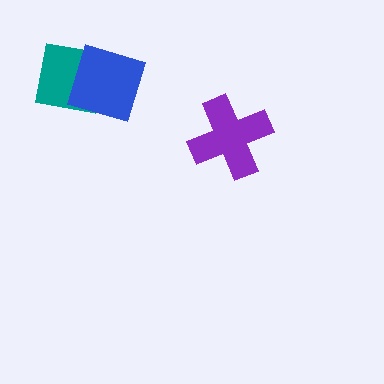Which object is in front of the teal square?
The blue square is in front of the teal square.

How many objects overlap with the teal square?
1 object overlaps with the teal square.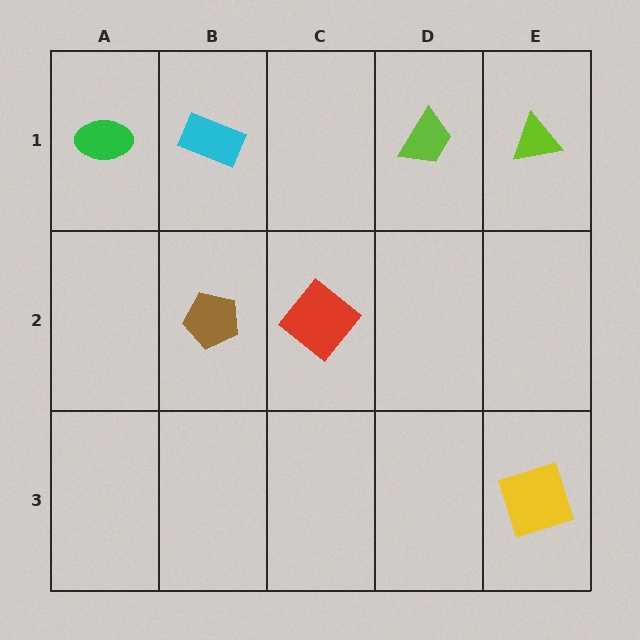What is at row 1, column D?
A lime trapezoid.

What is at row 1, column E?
A lime triangle.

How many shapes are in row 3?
1 shape.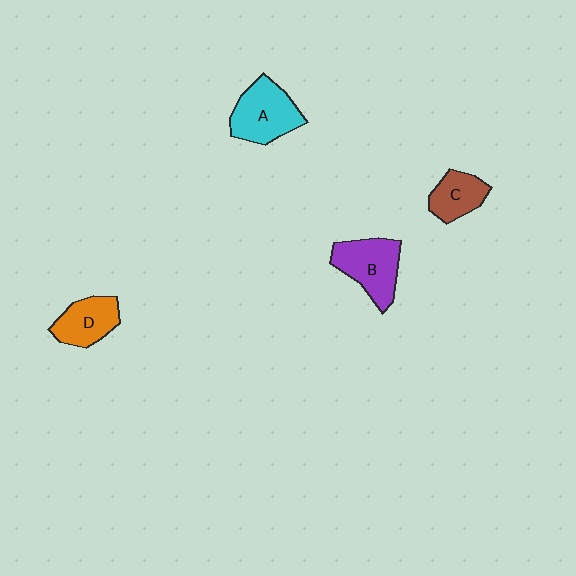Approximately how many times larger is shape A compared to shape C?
Approximately 1.5 times.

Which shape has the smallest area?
Shape C (brown).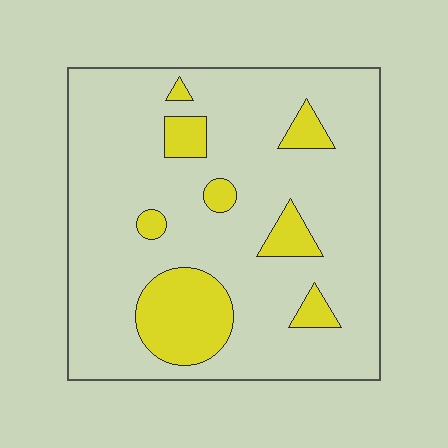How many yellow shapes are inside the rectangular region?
8.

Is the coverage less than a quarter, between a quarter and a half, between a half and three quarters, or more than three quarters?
Less than a quarter.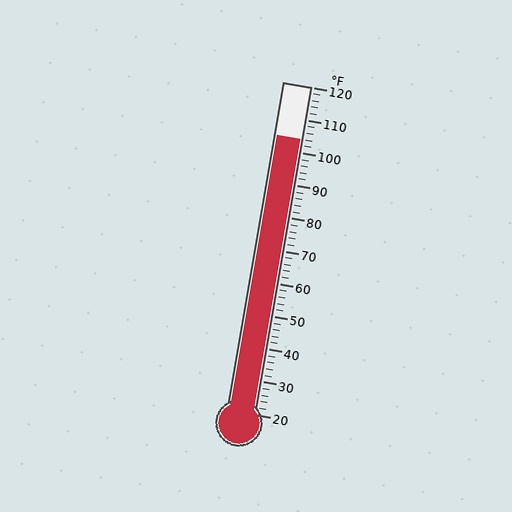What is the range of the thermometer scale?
The thermometer scale ranges from 20°F to 120°F.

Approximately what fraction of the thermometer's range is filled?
The thermometer is filled to approximately 85% of its range.